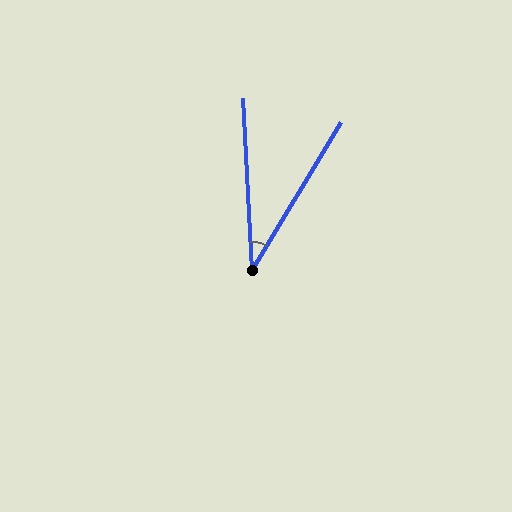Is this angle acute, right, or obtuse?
It is acute.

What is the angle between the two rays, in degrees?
Approximately 34 degrees.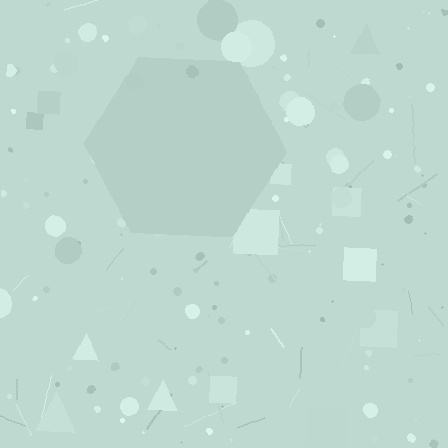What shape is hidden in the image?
A hexagon is hidden in the image.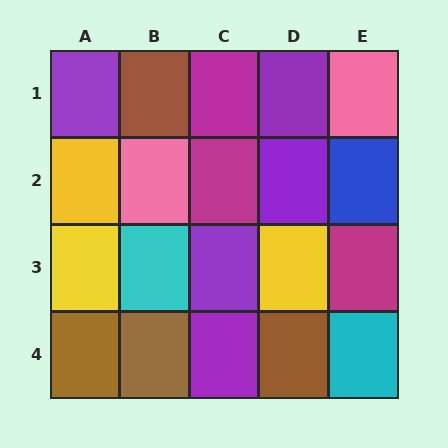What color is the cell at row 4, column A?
Brown.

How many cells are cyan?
2 cells are cyan.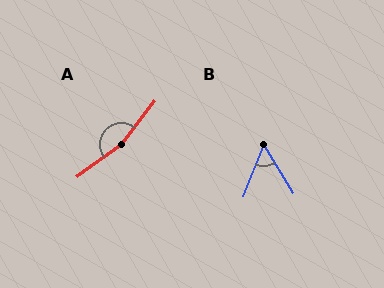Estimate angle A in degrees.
Approximately 164 degrees.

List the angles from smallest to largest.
B (52°), A (164°).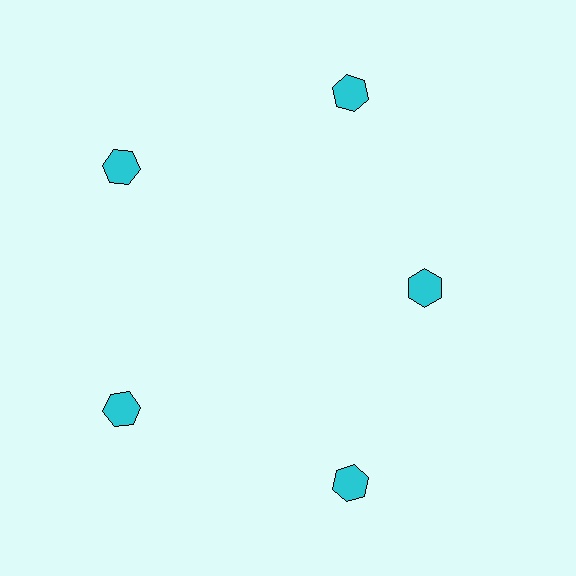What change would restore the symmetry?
The symmetry would be restored by moving it outward, back onto the ring so that all 5 hexagons sit at equal angles and equal distance from the center.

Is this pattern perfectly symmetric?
No. The 5 cyan hexagons are arranged in a ring, but one element near the 3 o'clock position is pulled inward toward the center, breaking the 5-fold rotational symmetry.